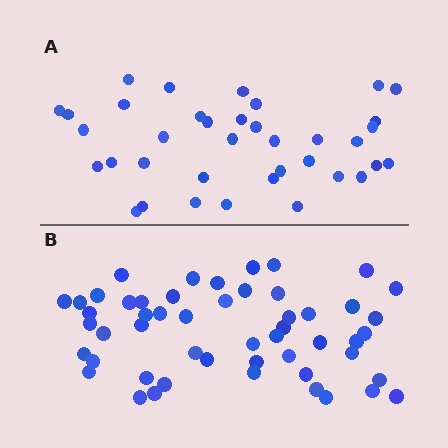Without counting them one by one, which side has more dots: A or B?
Region B (the bottom region) has more dots.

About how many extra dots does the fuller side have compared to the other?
Region B has approximately 15 more dots than region A.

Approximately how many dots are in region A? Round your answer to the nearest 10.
About 40 dots. (The exact count is 37, which rounds to 40.)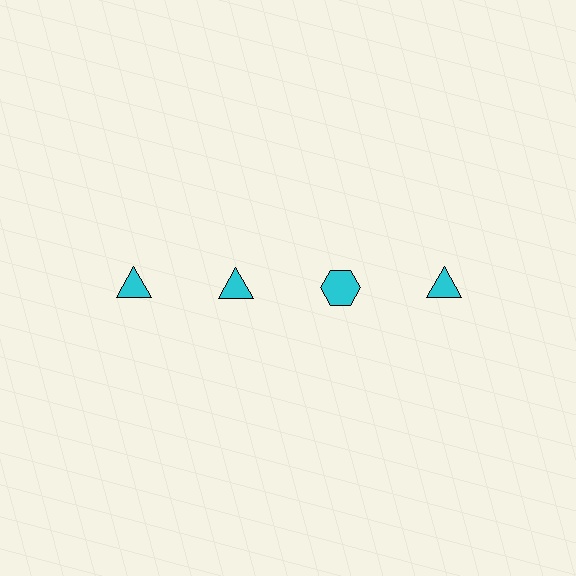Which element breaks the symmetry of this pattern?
The cyan hexagon in the top row, center column breaks the symmetry. All other shapes are cyan triangles.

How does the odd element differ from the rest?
It has a different shape: hexagon instead of triangle.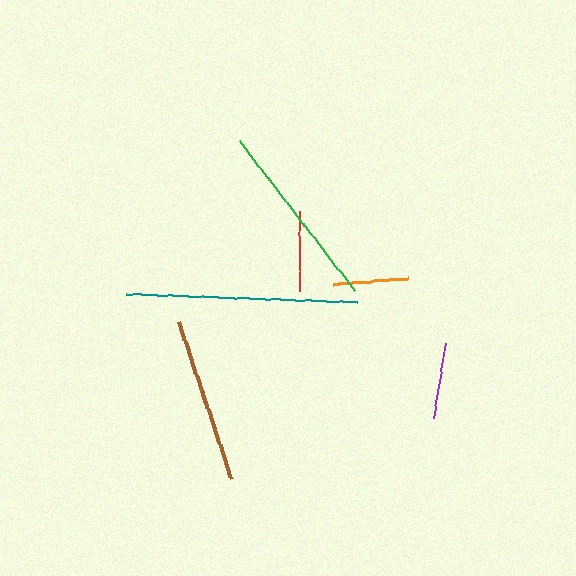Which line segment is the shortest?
The purple line is the shortest at approximately 75 pixels.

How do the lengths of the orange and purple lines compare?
The orange and purple lines are approximately the same length.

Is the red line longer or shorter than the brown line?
The brown line is longer than the red line.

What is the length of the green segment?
The green segment is approximately 189 pixels long.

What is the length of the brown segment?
The brown segment is approximately 165 pixels long.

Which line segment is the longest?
The teal line is the longest at approximately 231 pixels.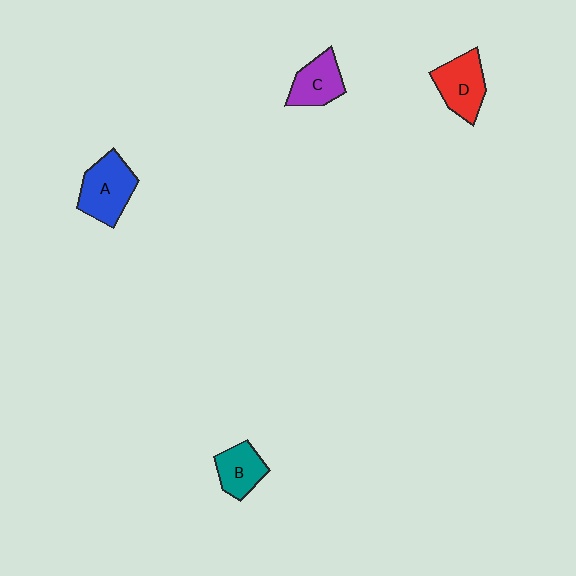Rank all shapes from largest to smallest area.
From largest to smallest: A (blue), D (red), C (purple), B (teal).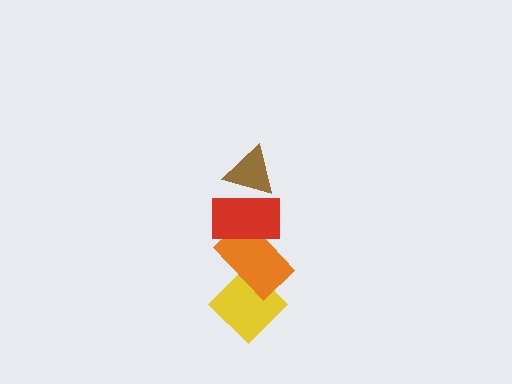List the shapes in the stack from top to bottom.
From top to bottom: the brown triangle, the red rectangle, the orange rectangle, the yellow diamond.